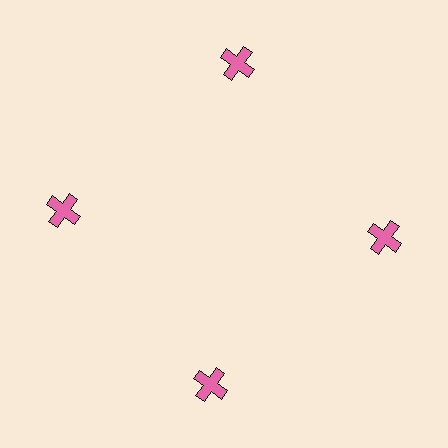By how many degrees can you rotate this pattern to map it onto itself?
The pattern maps onto itself every 90 degrees of rotation.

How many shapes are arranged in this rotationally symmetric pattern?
There are 4 shapes, arranged in 4 groups of 1.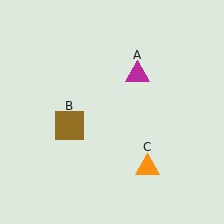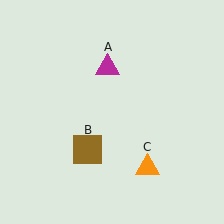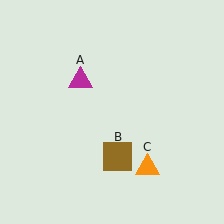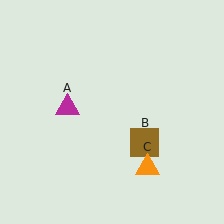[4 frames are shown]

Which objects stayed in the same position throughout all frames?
Orange triangle (object C) remained stationary.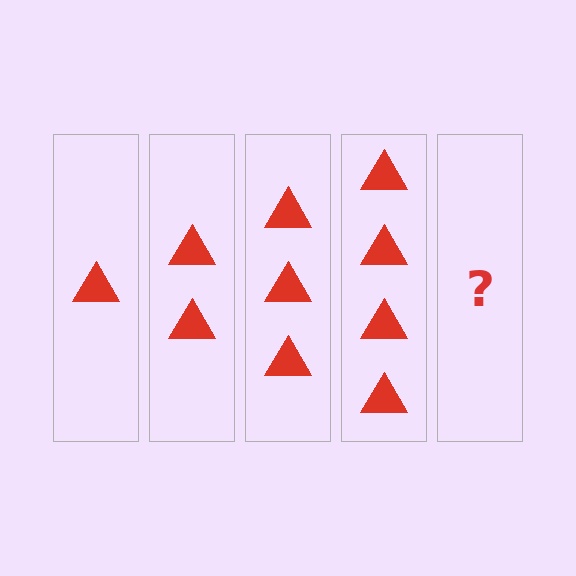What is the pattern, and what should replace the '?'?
The pattern is that each step adds one more triangle. The '?' should be 5 triangles.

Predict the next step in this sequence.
The next step is 5 triangles.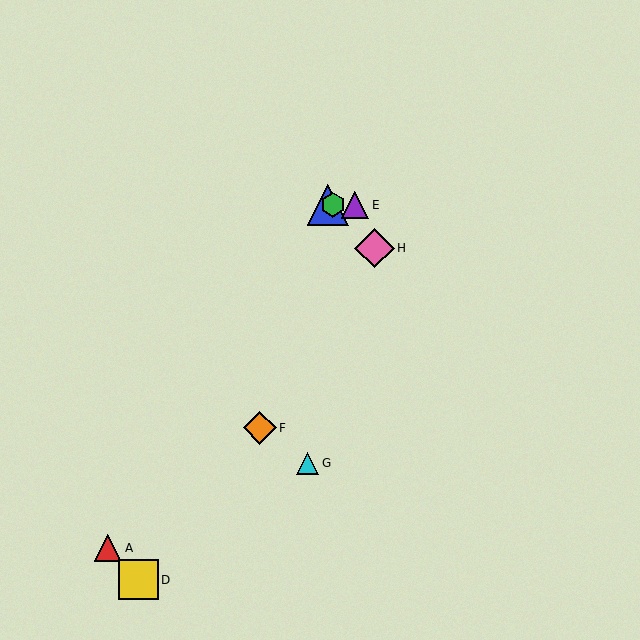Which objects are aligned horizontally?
Objects B, C, E are aligned horizontally.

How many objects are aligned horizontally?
3 objects (B, C, E) are aligned horizontally.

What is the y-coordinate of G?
Object G is at y≈463.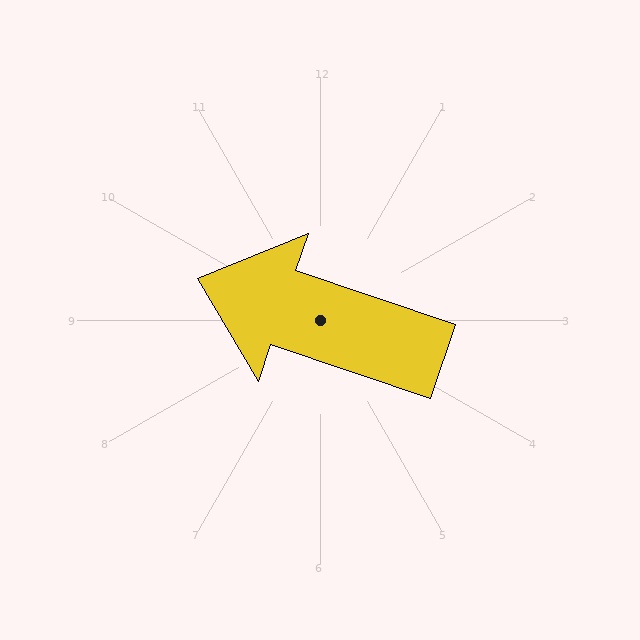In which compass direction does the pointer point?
West.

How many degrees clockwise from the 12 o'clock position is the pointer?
Approximately 289 degrees.